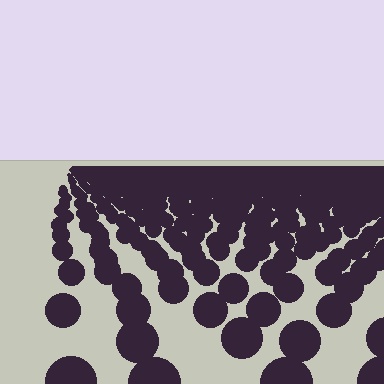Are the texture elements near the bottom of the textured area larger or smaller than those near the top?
Larger. Near the bottom, elements are closer to the viewer and appear at a bigger on-screen size.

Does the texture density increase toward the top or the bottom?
Density increases toward the top.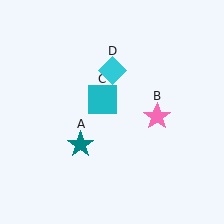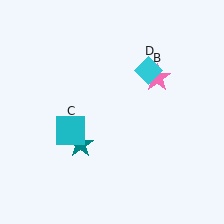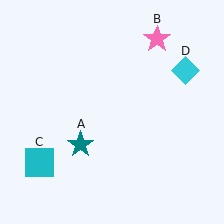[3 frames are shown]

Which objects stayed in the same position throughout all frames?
Teal star (object A) remained stationary.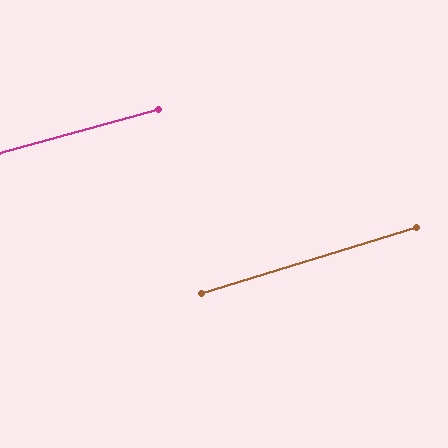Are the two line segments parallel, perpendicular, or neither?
Parallel — their directions differ by only 1.8°.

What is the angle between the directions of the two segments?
Approximately 2 degrees.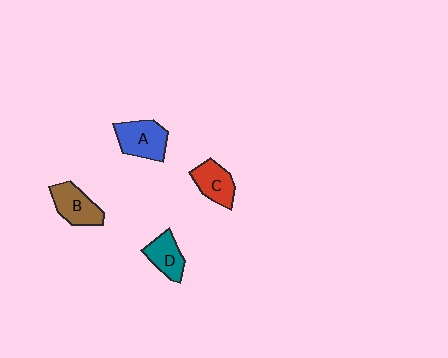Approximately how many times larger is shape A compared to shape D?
Approximately 1.3 times.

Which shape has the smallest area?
Shape D (teal).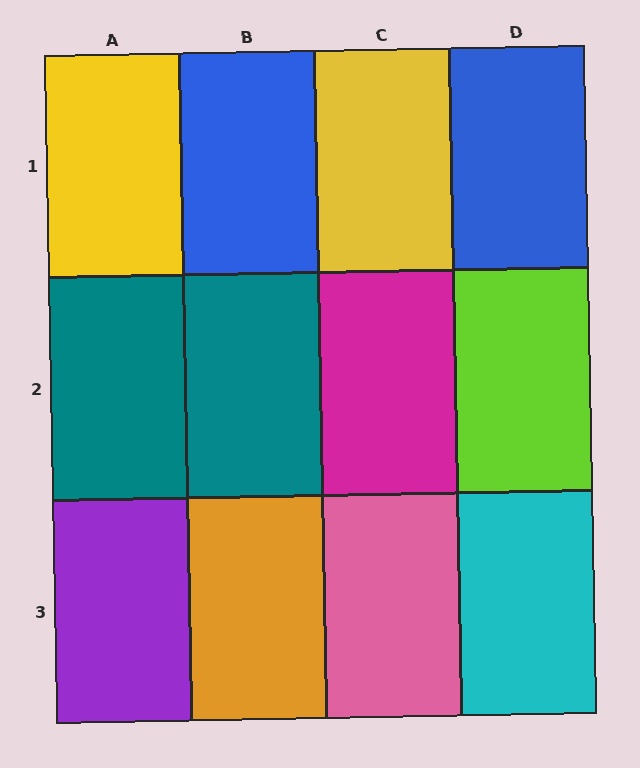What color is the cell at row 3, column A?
Purple.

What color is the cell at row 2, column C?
Magenta.